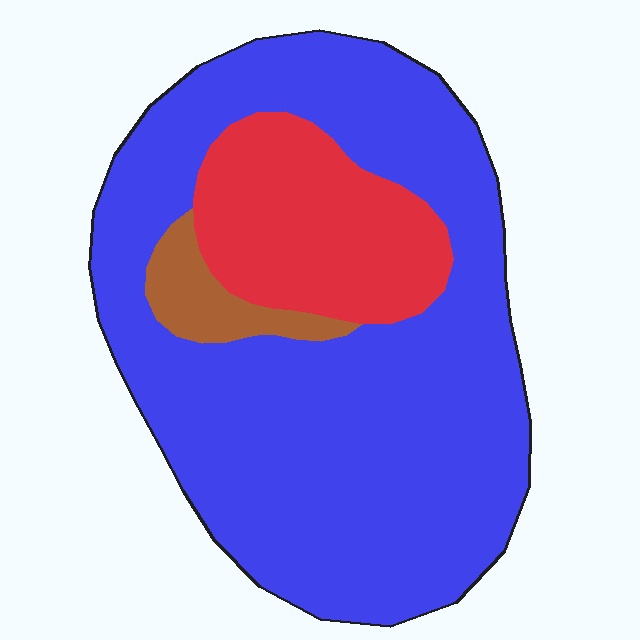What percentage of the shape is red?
Red covers roughly 20% of the shape.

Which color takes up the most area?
Blue, at roughly 75%.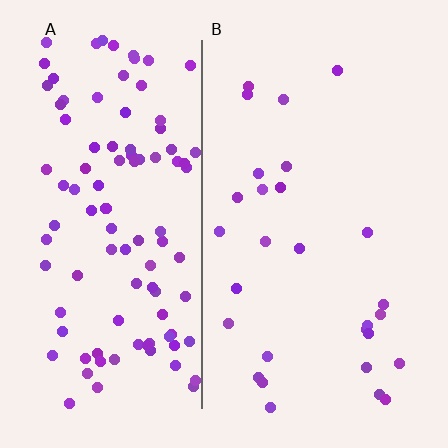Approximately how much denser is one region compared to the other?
Approximately 3.7× — region A over region B.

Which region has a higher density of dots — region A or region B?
A (the left).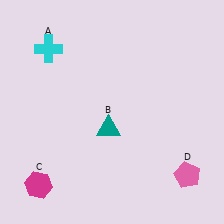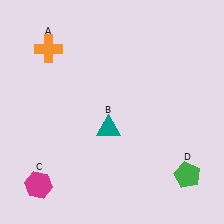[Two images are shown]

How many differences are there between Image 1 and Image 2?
There are 2 differences between the two images.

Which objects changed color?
A changed from cyan to orange. D changed from pink to green.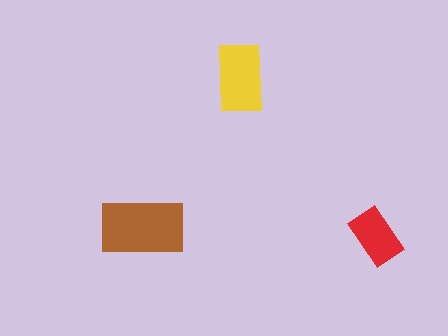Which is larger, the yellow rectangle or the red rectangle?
The yellow one.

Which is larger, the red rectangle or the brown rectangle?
The brown one.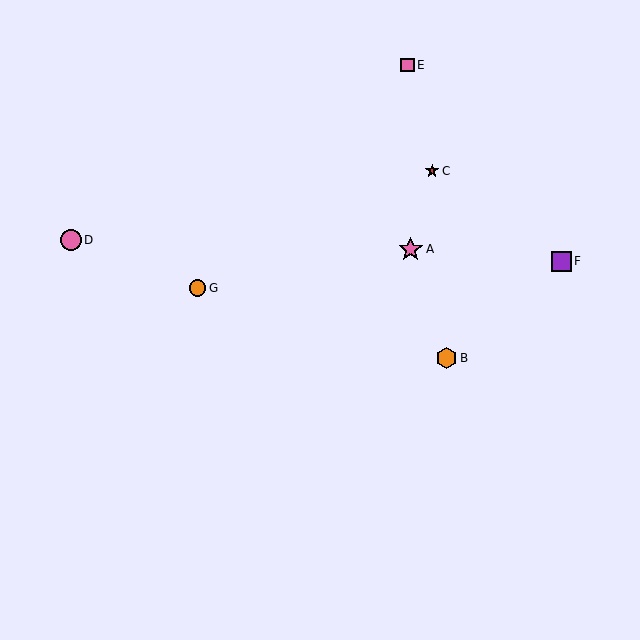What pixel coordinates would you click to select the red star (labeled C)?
Click at (432, 171) to select the red star C.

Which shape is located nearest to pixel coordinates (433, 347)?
The orange hexagon (labeled B) at (446, 358) is nearest to that location.